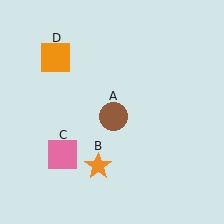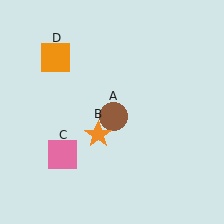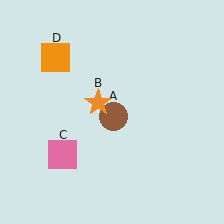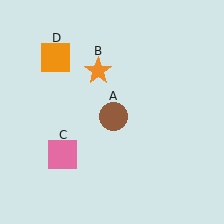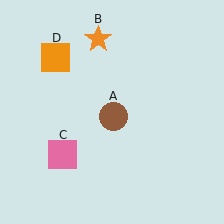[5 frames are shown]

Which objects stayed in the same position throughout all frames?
Brown circle (object A) and pink square (object C) and orange square (object D) remained stationary.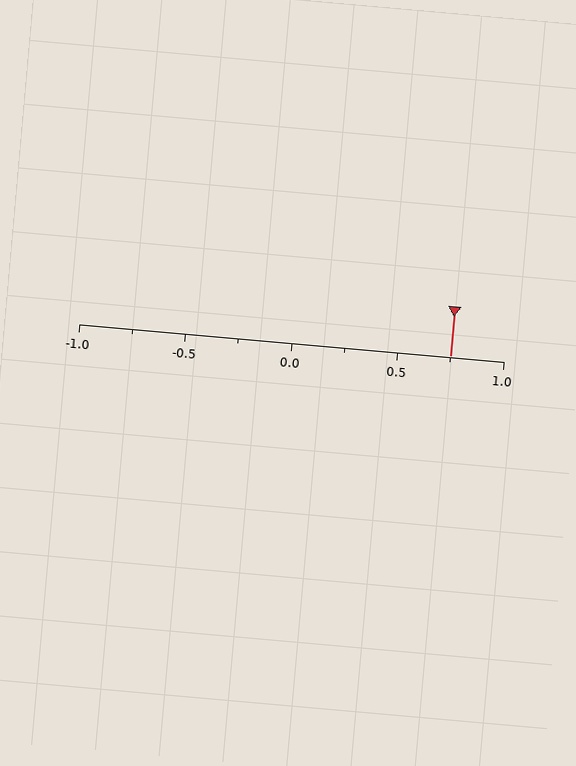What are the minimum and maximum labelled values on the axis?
The axis runs from -1.0 to 1.0.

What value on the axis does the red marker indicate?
The marker indicates approximately 0.75.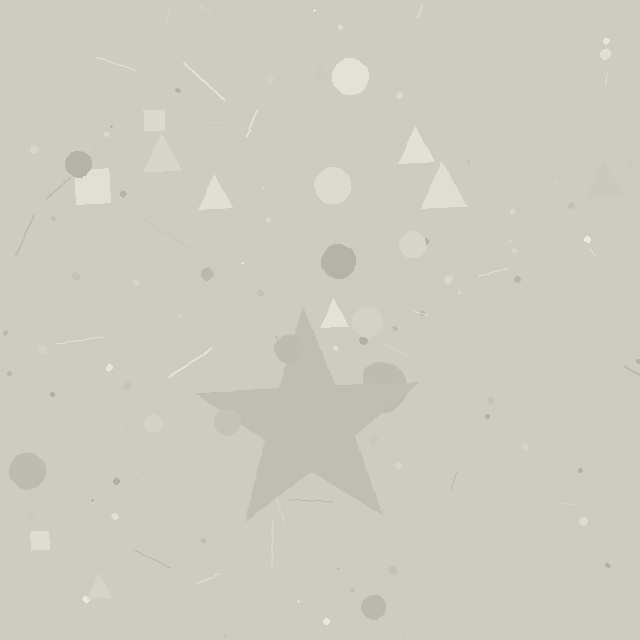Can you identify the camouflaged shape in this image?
The camouflaged shape is a star.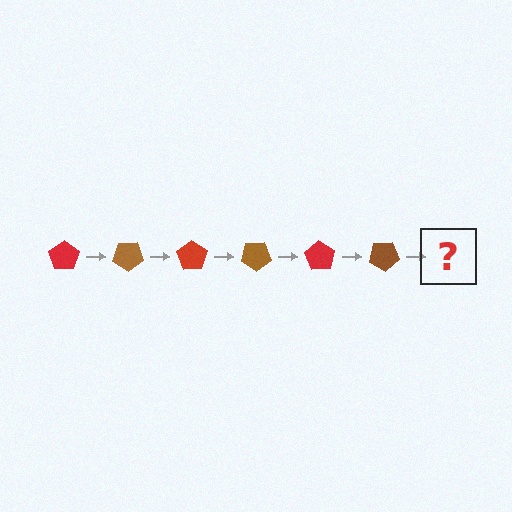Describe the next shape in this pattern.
It should be a red pentagon, rotated 210 degrees from the start.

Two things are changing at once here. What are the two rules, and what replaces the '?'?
The two rules are that it rotates 35 degrees each step and the color cycles through red and brown. The '?' should be a red pentagon, rotated 210 degrees from the start.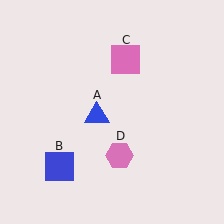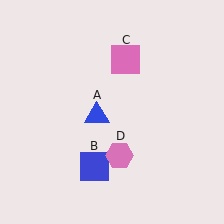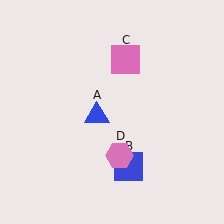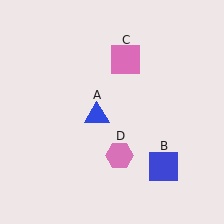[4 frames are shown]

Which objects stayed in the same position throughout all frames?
Blue triangle (object A) and pink square (object C) and pink hexagon (object D) remained stationary.